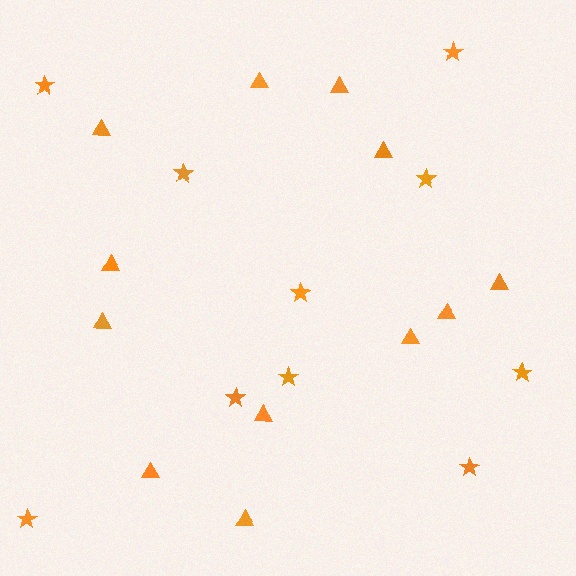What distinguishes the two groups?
There are 2 groups: one group of stars (10) and one group of triangles (12).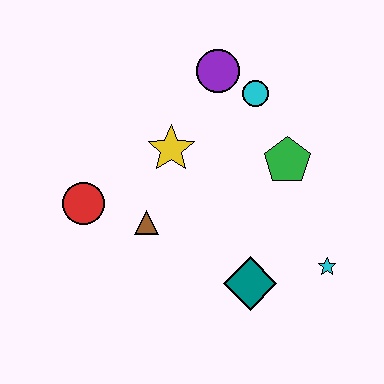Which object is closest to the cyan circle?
The purple circle is closest to the cyan circle.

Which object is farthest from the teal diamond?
The purple circle is farthest from the teal diamond.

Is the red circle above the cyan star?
Yes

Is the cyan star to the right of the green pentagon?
Yes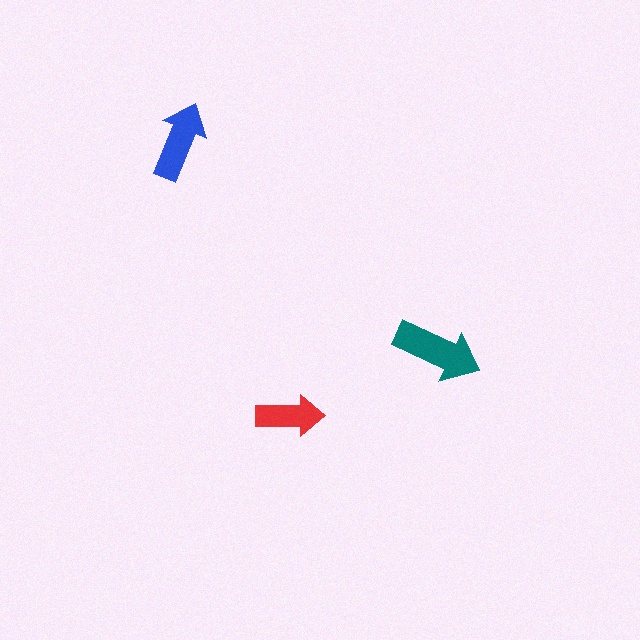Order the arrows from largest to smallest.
the teal one, the blue one, the red one.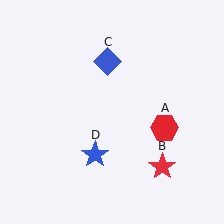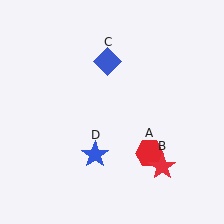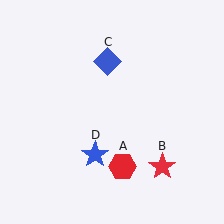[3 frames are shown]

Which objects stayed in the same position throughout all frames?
Red star (object B) and blue diamond (object C) and blue star (object D) remained stationary.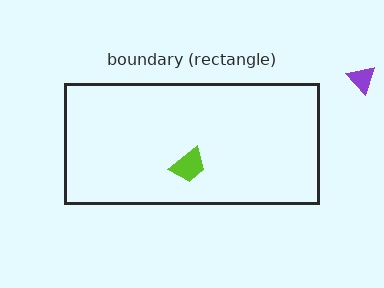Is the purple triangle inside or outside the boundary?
Outside.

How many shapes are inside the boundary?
1 inside, 1 outside.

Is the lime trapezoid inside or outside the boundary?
Inside.